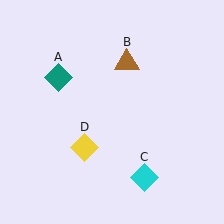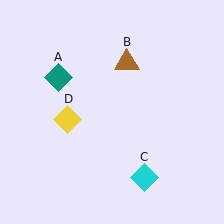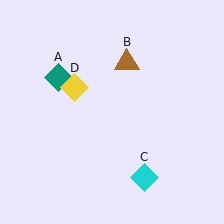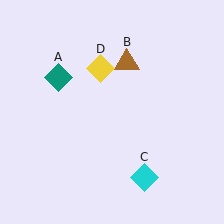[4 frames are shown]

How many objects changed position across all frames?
1 object changed position: yellow diamond (object D).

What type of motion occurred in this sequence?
The yellow diamond (object D) rotated clockwise around the center of the scene.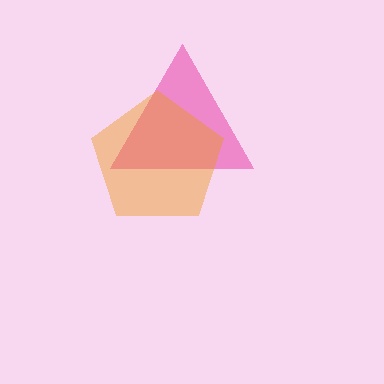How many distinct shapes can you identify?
There are 2 distinct shapes: a pink triangle, an orange pentagon.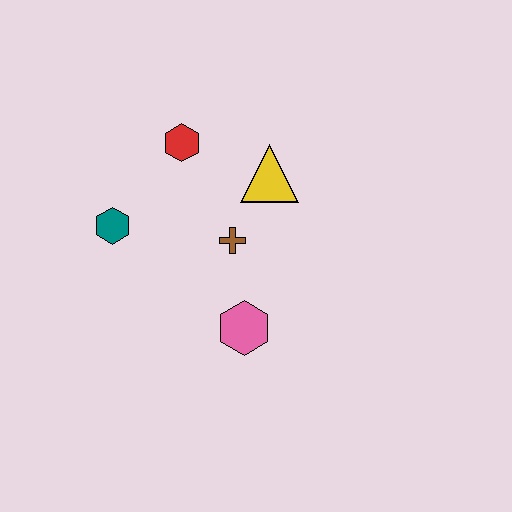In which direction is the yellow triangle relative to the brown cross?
The yellow triangle is above the brown cross.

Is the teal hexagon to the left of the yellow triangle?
Yes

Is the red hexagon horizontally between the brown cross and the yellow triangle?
No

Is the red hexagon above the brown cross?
Yes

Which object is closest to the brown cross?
The yellow triangle is closest to the brown cross.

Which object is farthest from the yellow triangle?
The teal hexagon is farthest from the yellow triangle.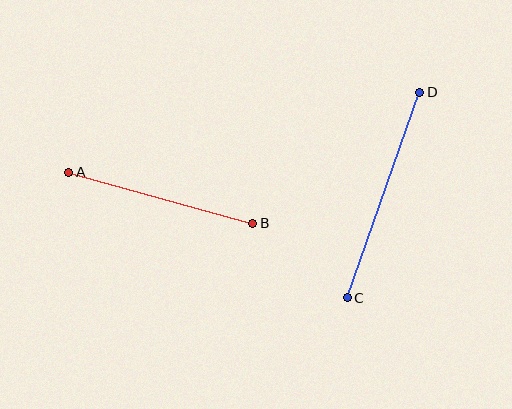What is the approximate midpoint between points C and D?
The midpoint is at approximately (384, 195) pixels.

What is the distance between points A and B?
The distance is approximately 191 pixels.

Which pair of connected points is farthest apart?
Points C and D are farthest apart.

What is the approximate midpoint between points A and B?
The midpoint is at approximately (161, 198) pixels.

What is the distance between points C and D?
The distance is approximately 218 pixels.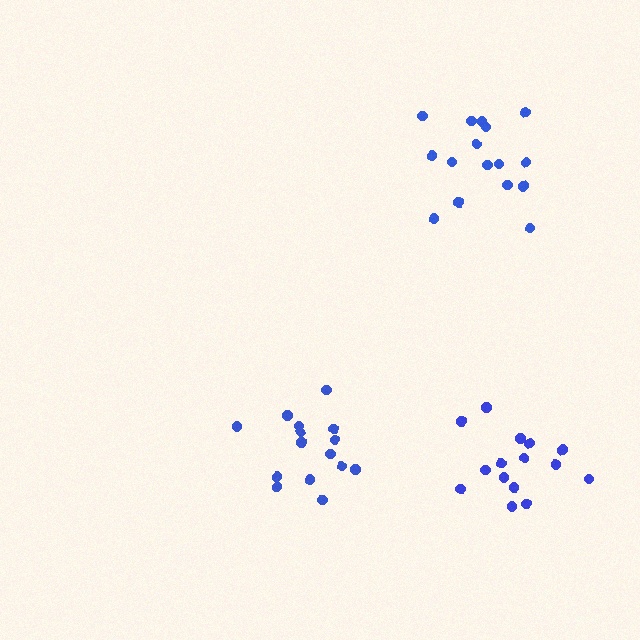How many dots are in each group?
Group 1: 16 dots, Group 2: 15 dots, Group 3: 15 dots (46 total).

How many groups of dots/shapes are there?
There are 3 groups.